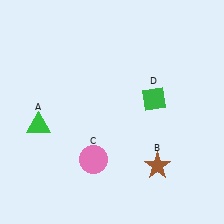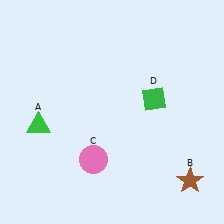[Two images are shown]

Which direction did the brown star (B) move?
The brown star (B) moved right.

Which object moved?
The brown star (B) moved right.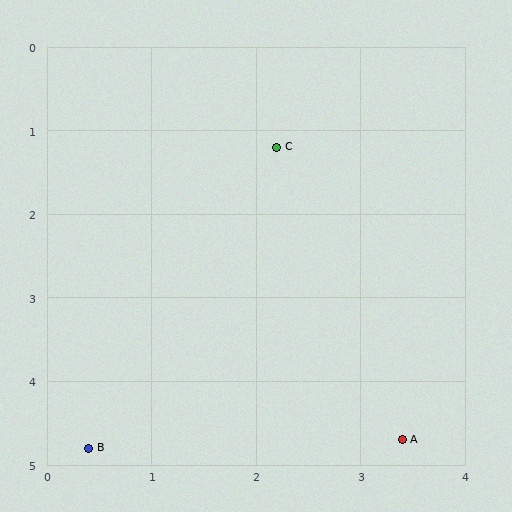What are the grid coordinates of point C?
Point C is at approximately (2.2, 1.2).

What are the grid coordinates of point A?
Point A is at approximately (3.4, 4.7).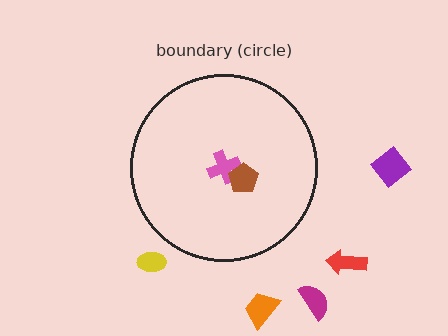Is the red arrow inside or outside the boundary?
Outside.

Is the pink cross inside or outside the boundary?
Inside.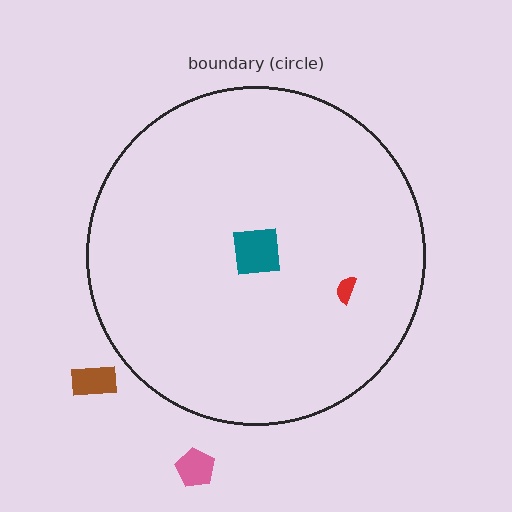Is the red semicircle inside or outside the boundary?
Inside.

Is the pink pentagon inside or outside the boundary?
Outside.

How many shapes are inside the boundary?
2 inside, 2 outside.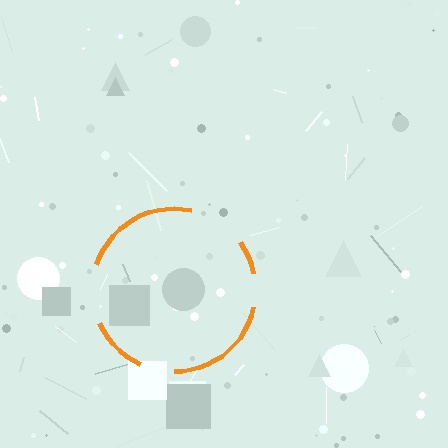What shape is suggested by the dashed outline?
The dashed outline suggests a circle.